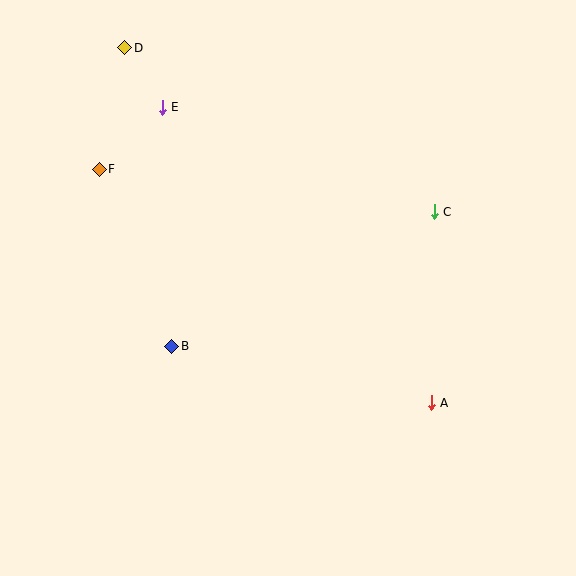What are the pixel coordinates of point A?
Point A is at (431, 403).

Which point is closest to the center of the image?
Point B at (172, 346) is closest to the center.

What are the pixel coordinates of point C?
Point C is at (434, 212).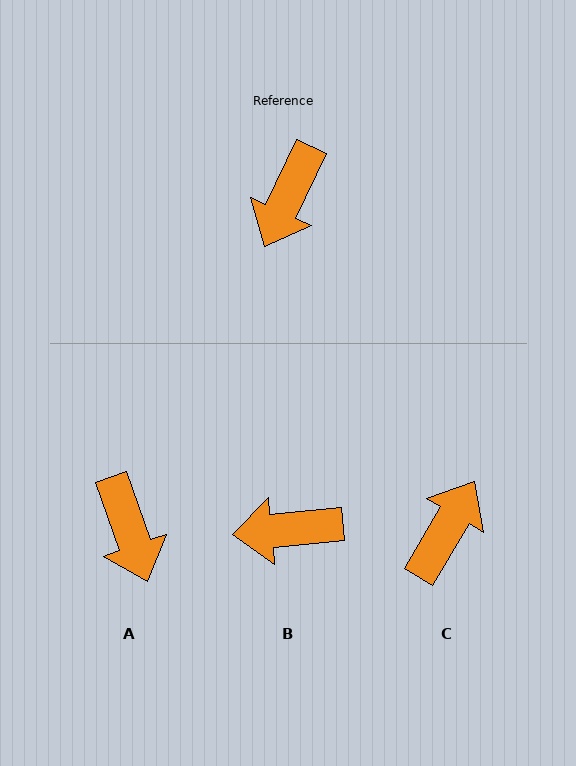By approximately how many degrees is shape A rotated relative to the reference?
Approximately 44 degrees counter-clockwise.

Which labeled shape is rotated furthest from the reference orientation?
C, about 175 degrees away.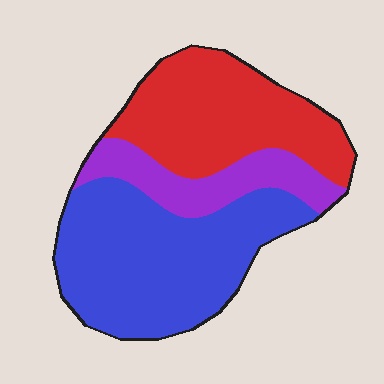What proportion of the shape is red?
Red covers 35% of the shape.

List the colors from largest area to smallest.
From largest to smallest: blue, red, purple.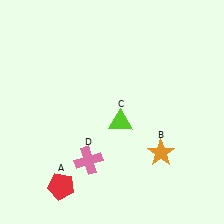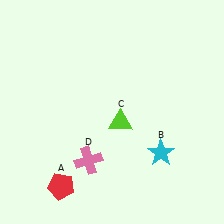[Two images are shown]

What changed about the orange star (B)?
In Image 1, B is orange. In Image 2, it changed to cyan.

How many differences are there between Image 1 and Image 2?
There is 1 difference between the two images.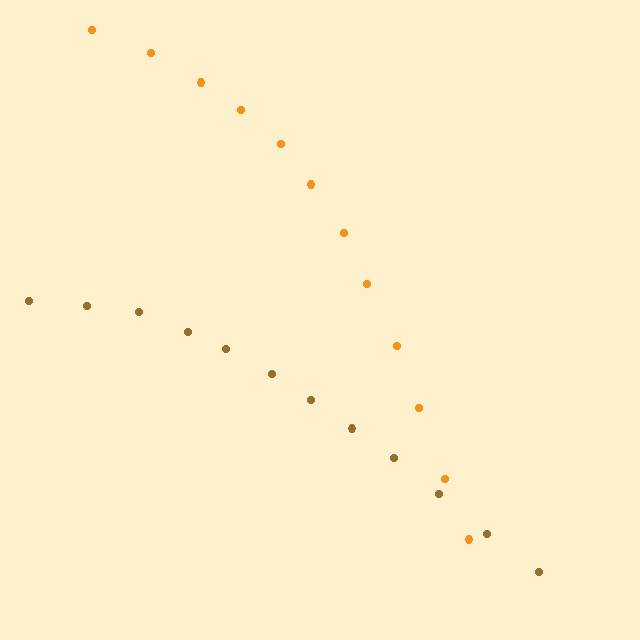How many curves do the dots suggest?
There are 2 distinct paths.